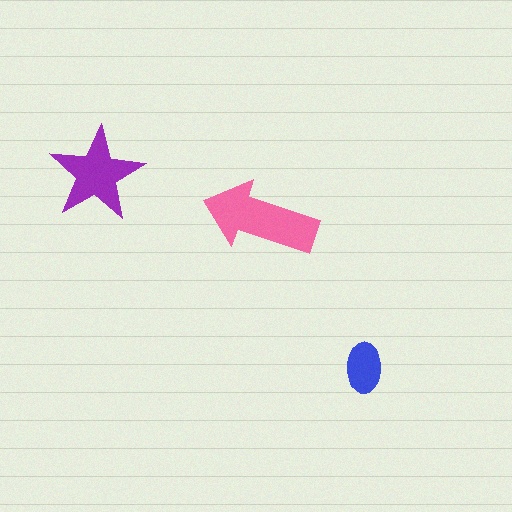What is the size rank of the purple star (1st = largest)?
2nd.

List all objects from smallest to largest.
The blue ellipse, the purple star, the pink arrow.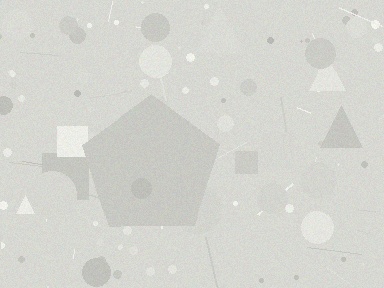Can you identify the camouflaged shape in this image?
The camouflaged shape is a pentagon.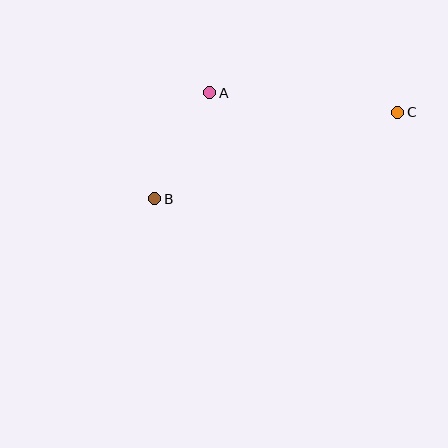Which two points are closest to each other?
Points A and B are closest to each other.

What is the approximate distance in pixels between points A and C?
The distance between A and C is approximately 189 pixels.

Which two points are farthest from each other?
Points B and C are farthest from each other.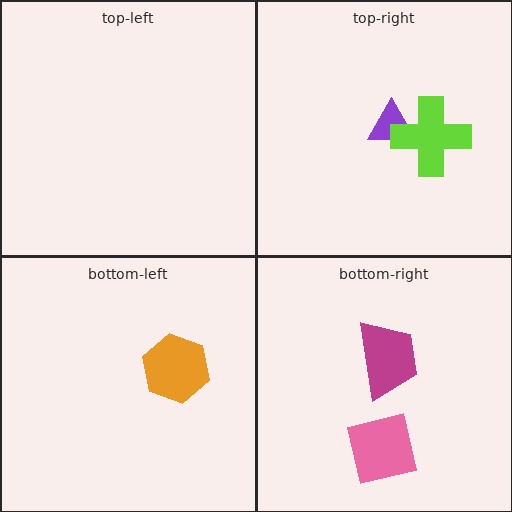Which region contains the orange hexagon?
The bottom-left region.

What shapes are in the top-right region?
The purple triangle, the lime cross.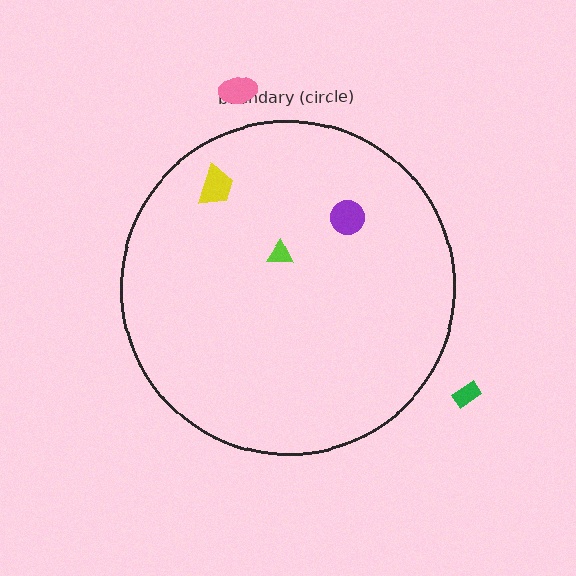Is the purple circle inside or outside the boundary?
Inside.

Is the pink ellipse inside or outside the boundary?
Outside.